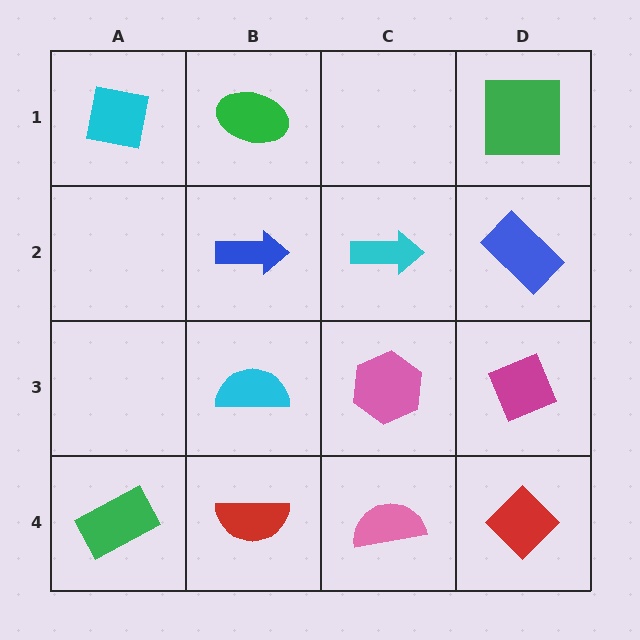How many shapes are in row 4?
4 shapes.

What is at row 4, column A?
A green rectangle.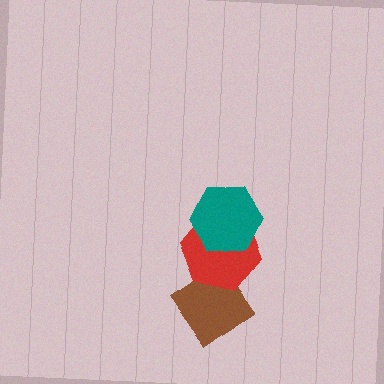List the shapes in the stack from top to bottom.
From top to bottom: the teal hexagon, the red hexagon, the brown diamond.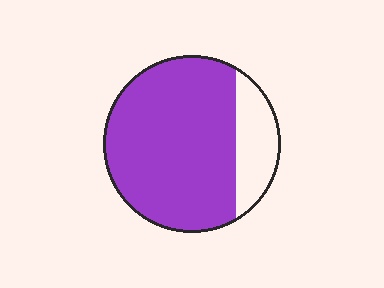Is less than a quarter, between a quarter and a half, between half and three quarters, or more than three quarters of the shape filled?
More than three quarters.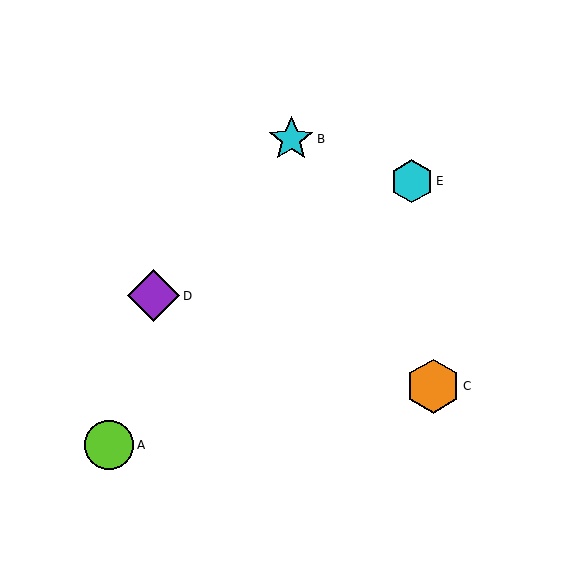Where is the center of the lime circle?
The center of the lime circle is at (109, 445).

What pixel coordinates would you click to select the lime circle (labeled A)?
Click at (109, 445) to select the lime circle A.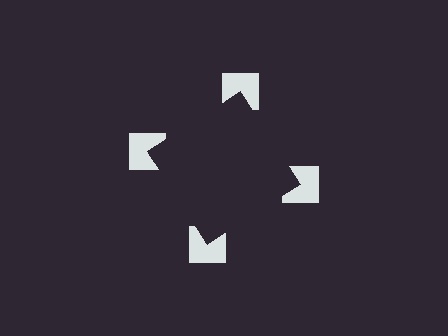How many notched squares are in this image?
There are 4 — one at each vertex of the illusory square.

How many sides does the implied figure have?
4 sides.